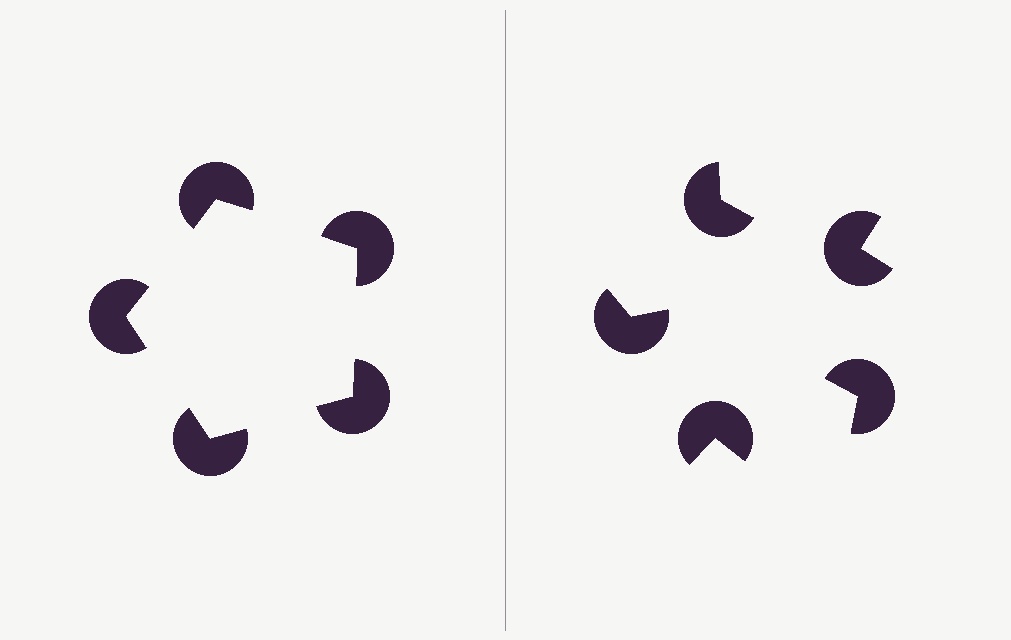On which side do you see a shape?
An illusory pentagon appears on the left side. On the right side the wedge cuts are rotated, so no coherent shape forms.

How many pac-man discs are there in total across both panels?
10 — 5 on each side.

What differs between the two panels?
The pac-man discs are positioned identically on both sides; only the wedge orientations differ. On the left they align to a pentagon; on the right they are misaligned.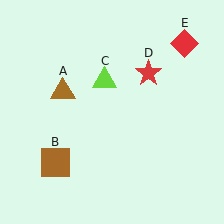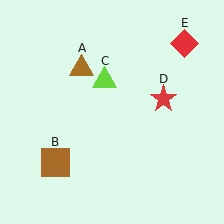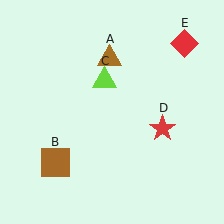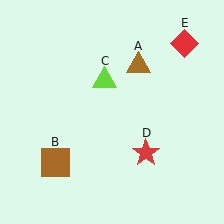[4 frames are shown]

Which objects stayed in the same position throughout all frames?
Brown square (object B) and lime triangle (object C) and red diamond (object E) remained stationary.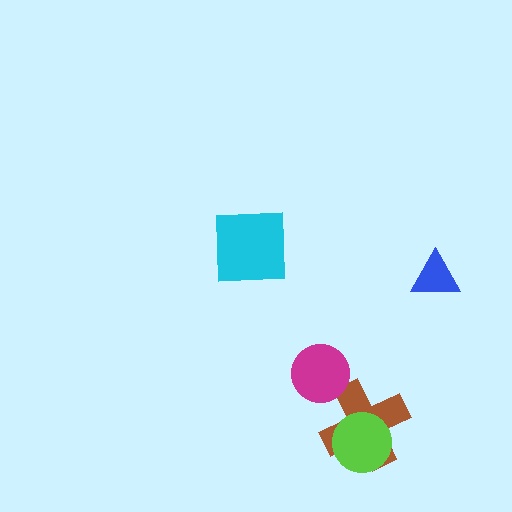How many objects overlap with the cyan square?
0 objects overlap with the cyan square.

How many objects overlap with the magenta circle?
0 objects overlap with the magenta circle.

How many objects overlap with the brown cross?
1 object overlaps with the brown cross.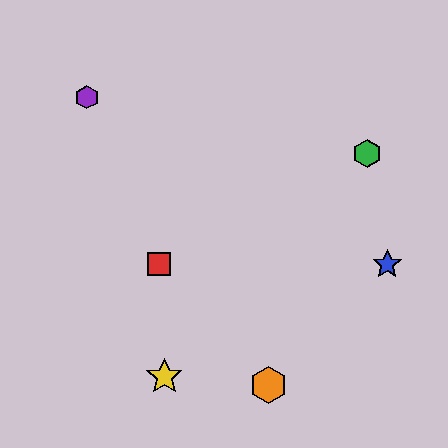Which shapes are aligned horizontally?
The red square, the blue star are aligned horizontally.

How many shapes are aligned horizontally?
2 shapes (the red square, the blue star) are aligned horizontally.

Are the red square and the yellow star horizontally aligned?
No, the red square is at y≈264 and the yellow star is at y≈377.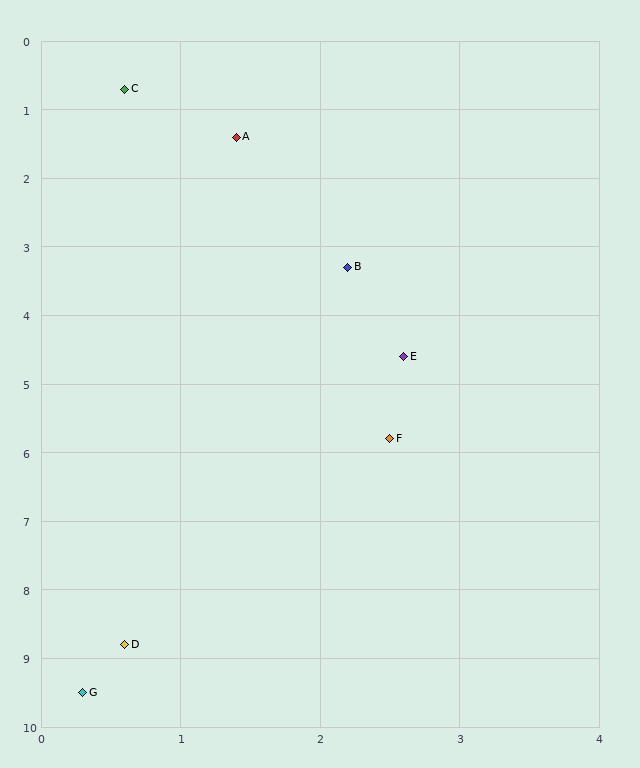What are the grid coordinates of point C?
Point C is at approximately (0.6, 0.7).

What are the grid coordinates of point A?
Point A is at approximately (1.4, 1.4).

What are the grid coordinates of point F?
Point F is at approximately (2.5, 5.8).